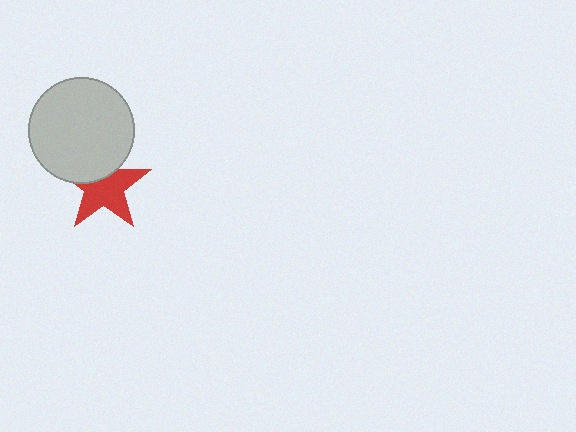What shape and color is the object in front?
The object in front is a light gray circle.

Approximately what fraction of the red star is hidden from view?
Roughly 34% of the red star is hidden behind the light gray circle.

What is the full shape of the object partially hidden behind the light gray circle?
The partially hidden object is a red star.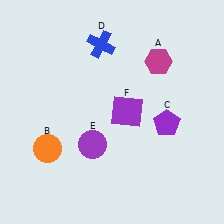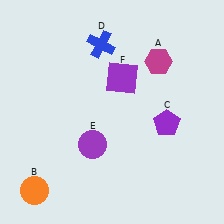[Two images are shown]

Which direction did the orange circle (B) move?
The orange circle (B) moved down.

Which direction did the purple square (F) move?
The purple square (F) moved up.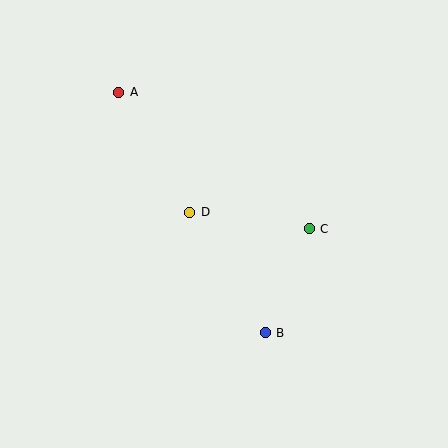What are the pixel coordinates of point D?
Point D is at (190, 212).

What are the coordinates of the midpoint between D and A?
The midpoint between D and A is at (154, 152).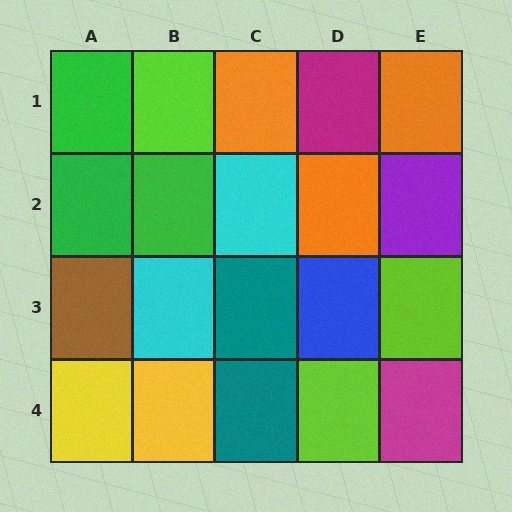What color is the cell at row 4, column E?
Magenta.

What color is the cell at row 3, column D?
Blue.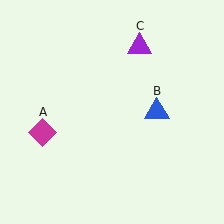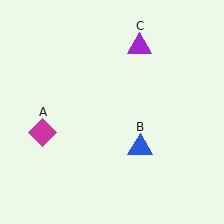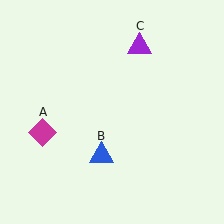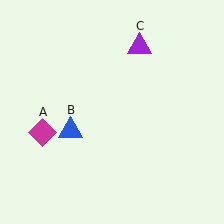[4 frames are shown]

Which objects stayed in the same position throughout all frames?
Magenta diamond (object A) and purple triangle (object C) remained stationary.